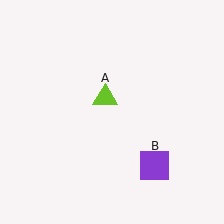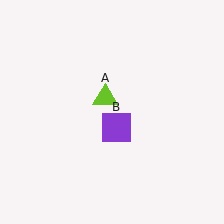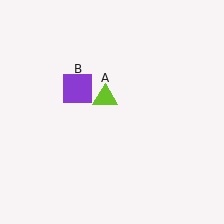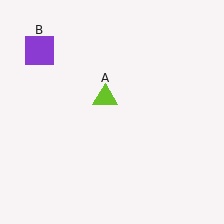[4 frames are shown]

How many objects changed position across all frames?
1 object changed position: purple square (object B).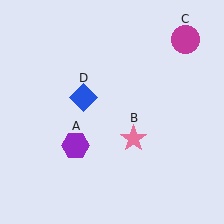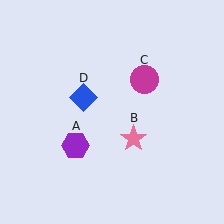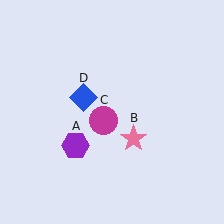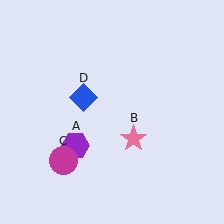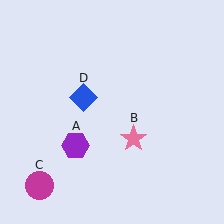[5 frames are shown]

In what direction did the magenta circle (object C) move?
The magenta circle (object C) moved down and to the left.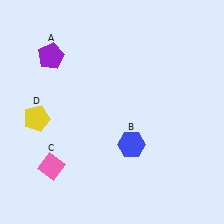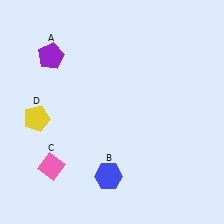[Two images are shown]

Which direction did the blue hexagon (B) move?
The blue hexagon (B) moved down.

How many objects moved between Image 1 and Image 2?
1 object moved between the two images.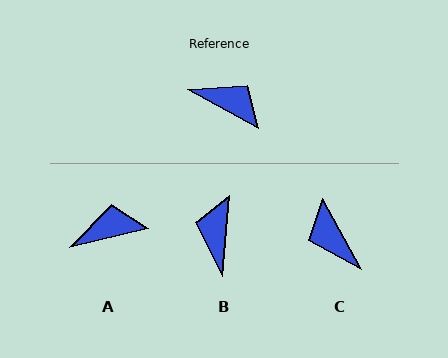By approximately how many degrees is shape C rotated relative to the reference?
Approximately 147 degrees counter-clockwise.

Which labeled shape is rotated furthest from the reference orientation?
C, about 147 degrees away.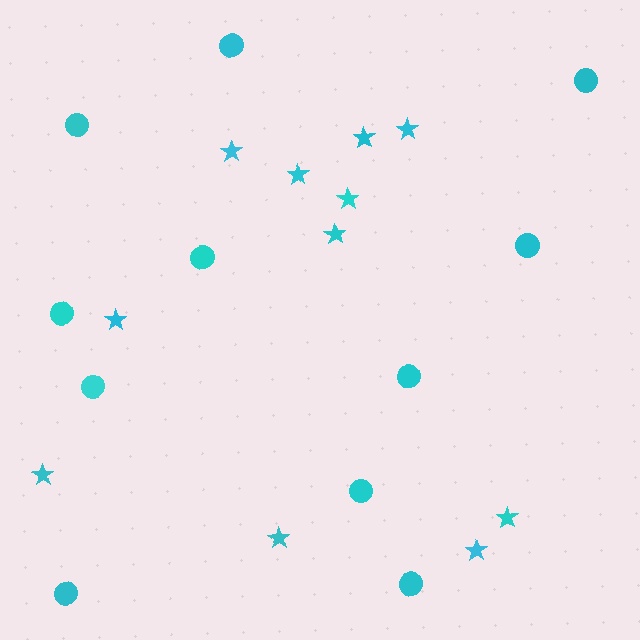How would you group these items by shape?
There are 2 groups: one group of circles (11) and one group of stars (11).